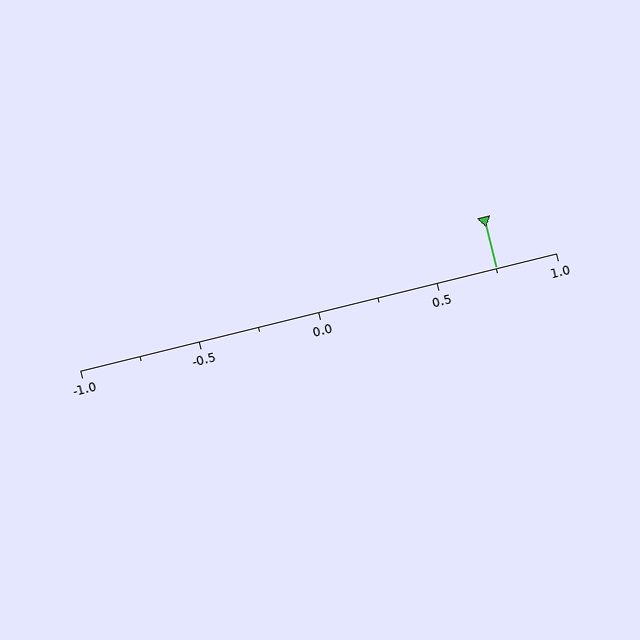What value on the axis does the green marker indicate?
The marker indicates approximately 0.75.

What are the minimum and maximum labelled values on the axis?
The axis runs from -1.0 to 1.0.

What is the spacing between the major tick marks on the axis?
The major ticks are spaced 0.5 apart.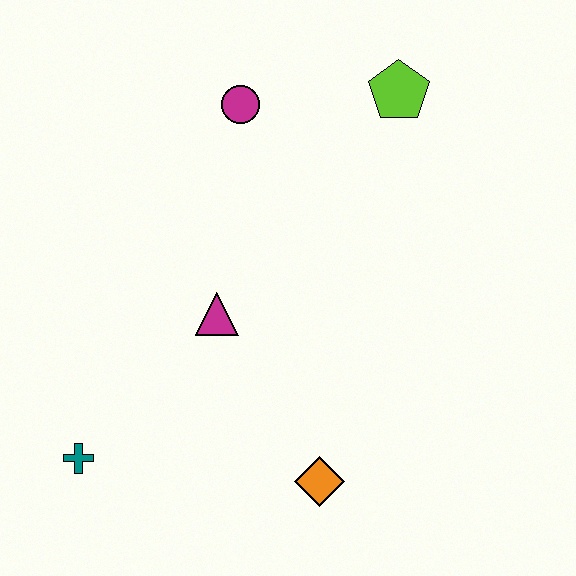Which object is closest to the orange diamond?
The magenta triangle is closest to the orange diamond.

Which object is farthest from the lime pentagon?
The teal cross is farthest from the lime pentagon.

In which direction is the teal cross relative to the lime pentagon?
The teal cross is below the lime pentagon.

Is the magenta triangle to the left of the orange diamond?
Yes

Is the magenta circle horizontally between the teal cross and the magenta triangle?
No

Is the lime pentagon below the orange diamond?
No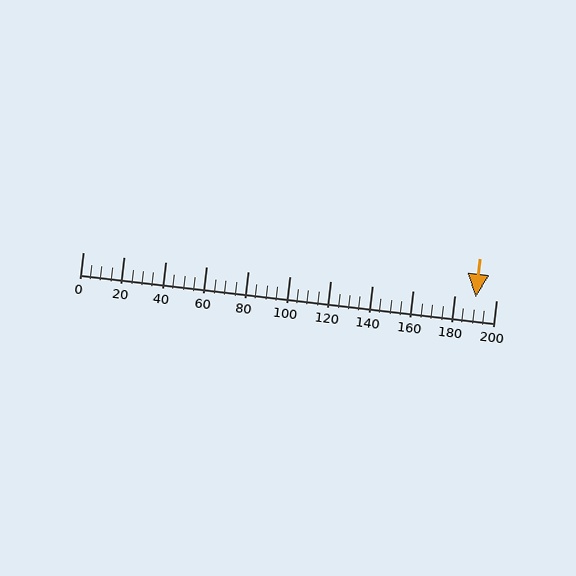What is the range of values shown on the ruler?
The ruler shows values from 0 to 200.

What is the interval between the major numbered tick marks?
The major tick marks are spaced 20 units apart.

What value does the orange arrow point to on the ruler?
The orange arrow points to approximately 190.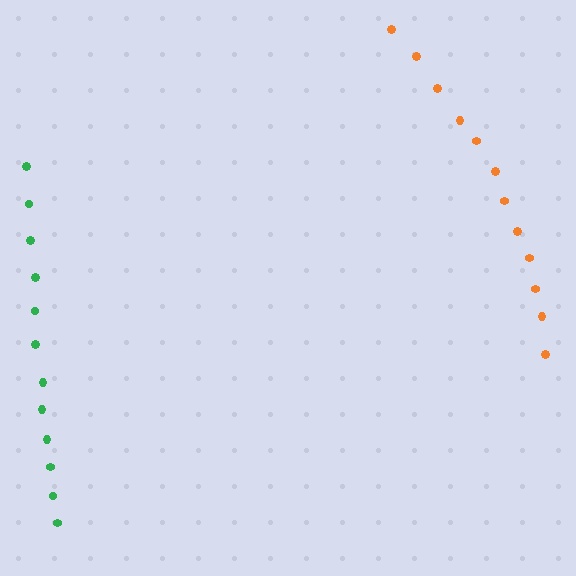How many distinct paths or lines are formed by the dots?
There are 2 distinct paths.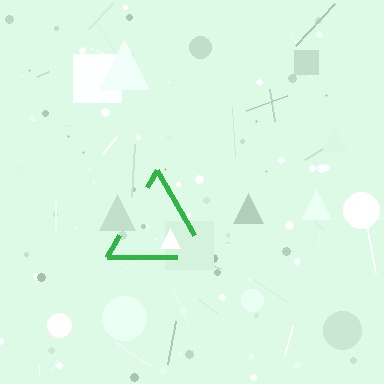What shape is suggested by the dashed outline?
The dashed outline suggests a triangle.